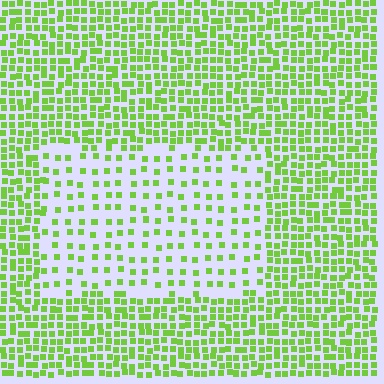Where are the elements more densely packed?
The elements are more densely packed outside the rectangle boundary.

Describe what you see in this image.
The image contains small lime elements arranged at two different densities. A rectangle-shaped region is visible where the elements are less densely packed than the surrounding area.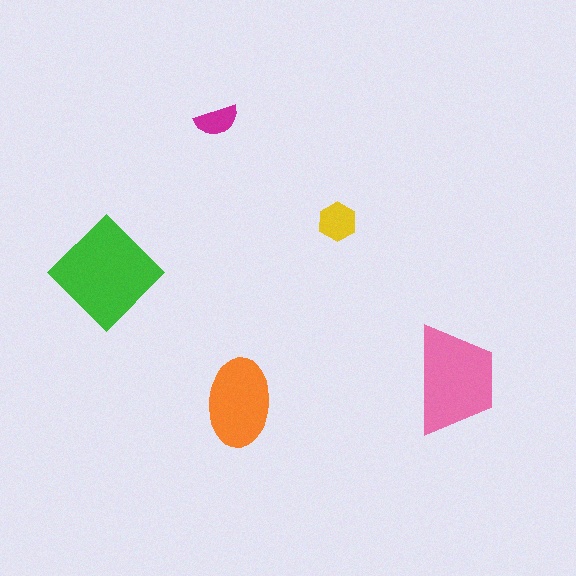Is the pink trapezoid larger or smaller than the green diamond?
Smaller.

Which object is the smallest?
The magenta semicircle.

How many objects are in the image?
There are 5 objects in the image.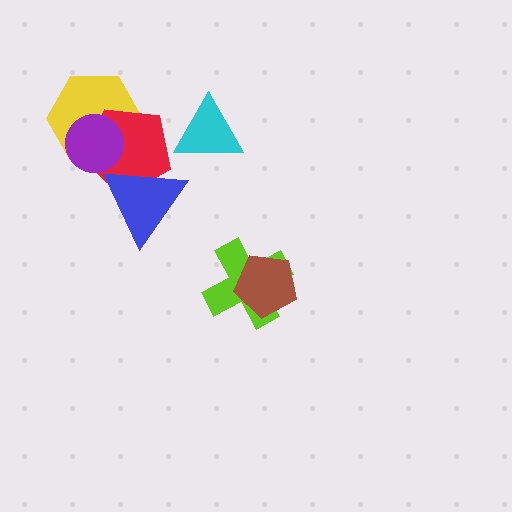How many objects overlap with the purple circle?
2 objects overlap with the purple circle.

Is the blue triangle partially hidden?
No, no other shape covers it.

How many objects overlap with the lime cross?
1 object overlaps with the lime cross.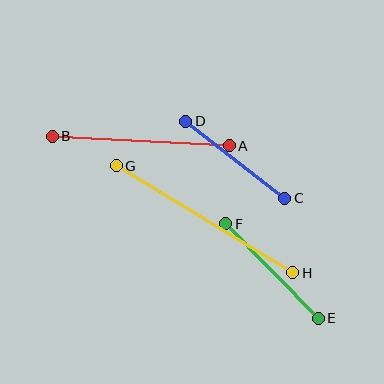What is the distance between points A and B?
The distance is approximately 177 pixels.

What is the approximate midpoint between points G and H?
The midpoint is at approximately (204, 219) pixels.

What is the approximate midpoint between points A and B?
The midpoint is at approximately (141, 141) pixels.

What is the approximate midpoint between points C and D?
The midpoint is at approximately (235, 160) pixels.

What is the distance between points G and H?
The distance is approximately 206 pixels.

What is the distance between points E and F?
The distance is approximately 132 pixels.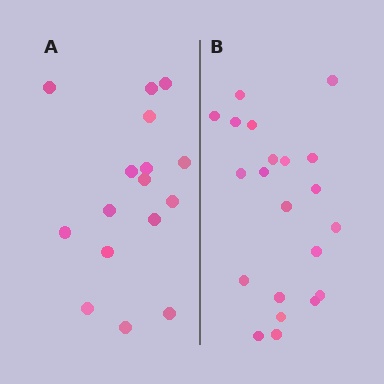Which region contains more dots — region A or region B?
Region B (the right region) has more dots.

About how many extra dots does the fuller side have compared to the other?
Region B has about 5 more dots than region A.